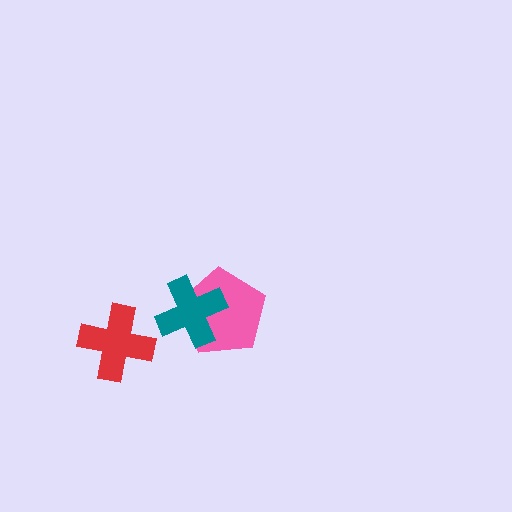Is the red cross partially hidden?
No, no other shape covers it.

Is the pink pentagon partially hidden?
Yes, it is partially covered by another shape.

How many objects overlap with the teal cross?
1 object overlaps with the teal cross.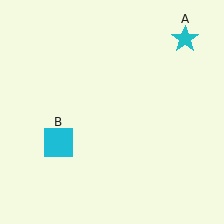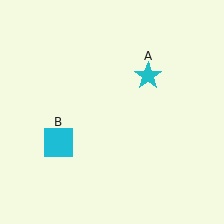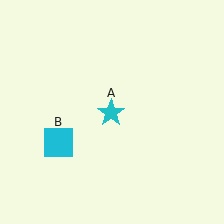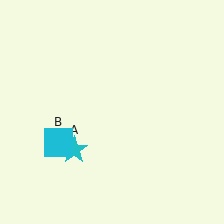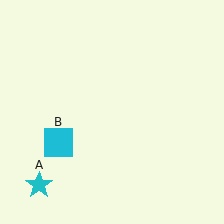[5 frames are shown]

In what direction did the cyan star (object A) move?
The cyan star (object A) moved down and to the left.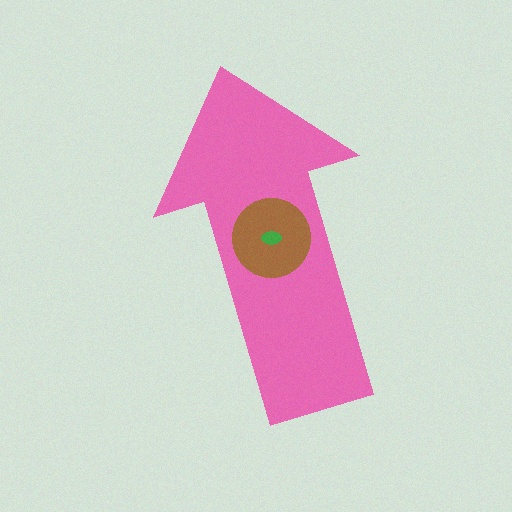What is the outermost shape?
The pink arrow.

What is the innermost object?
The green ellipse.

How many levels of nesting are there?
3.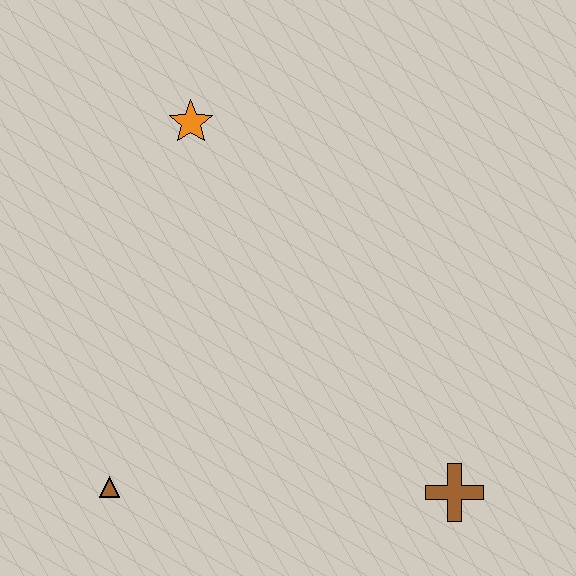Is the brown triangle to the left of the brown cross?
Yes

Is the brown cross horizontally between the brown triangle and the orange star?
No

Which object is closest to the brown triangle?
The brown cross is closest to the brown triangle.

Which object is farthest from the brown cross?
The orange star is farthest from the brown cross.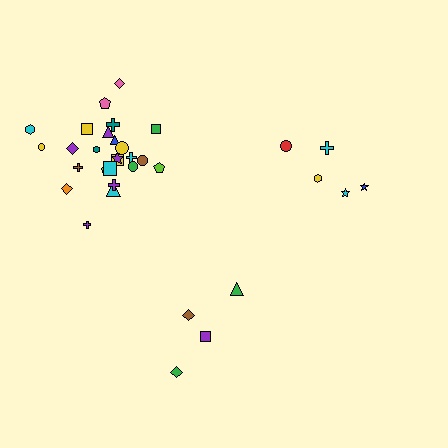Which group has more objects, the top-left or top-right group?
The top-left group.